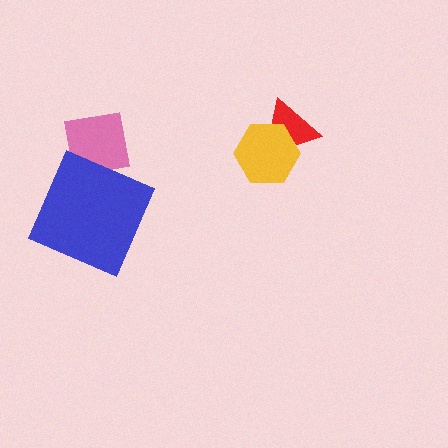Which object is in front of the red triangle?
The yellow hexagon is in front of the red triangle.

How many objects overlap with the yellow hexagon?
1 object overlaps with the yellow hexagon.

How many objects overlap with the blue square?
0 objects overlap with the blue square.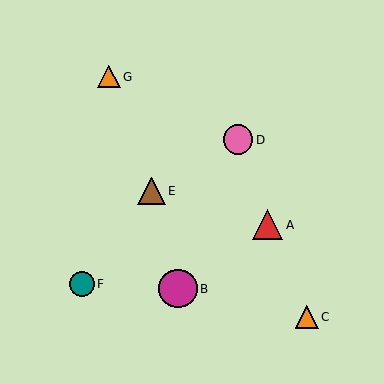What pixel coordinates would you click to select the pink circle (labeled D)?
Click at (238, 140) to select the pink circle D.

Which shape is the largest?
The magenta circle (labeled B) is the largest.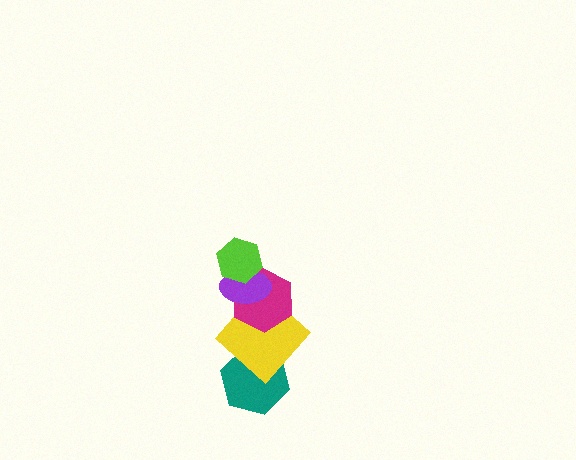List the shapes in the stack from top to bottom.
From top to bottom: the lime hexagon, the purple ellipse, the magenta hexagon, the yellow diamond, the teal hexagon.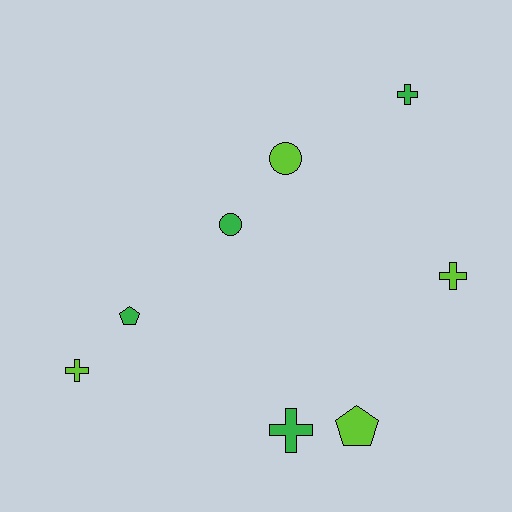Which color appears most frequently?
Lime, with 4 objects.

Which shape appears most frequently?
Cross, with 4 objects.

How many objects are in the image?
There are 8 objects.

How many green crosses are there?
There are 2 green crosses.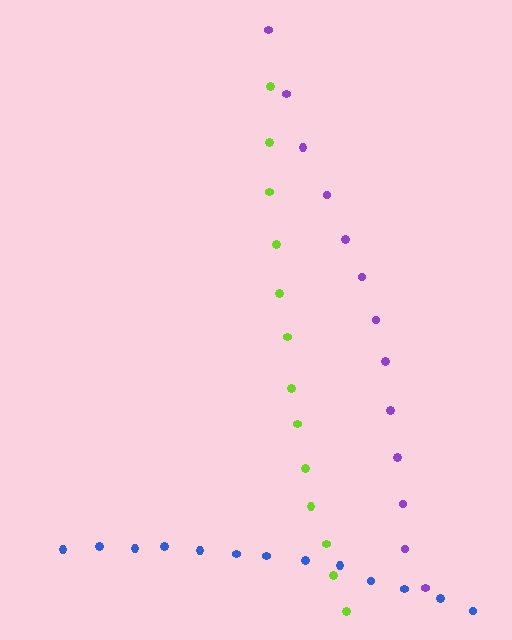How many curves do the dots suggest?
There are 3 distinct paths.